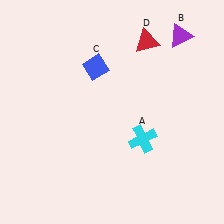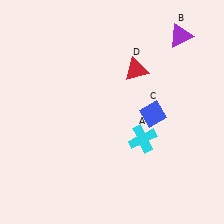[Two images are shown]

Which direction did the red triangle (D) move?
The red triangle (D) moved down.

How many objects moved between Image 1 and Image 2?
2 objects moved between the two images.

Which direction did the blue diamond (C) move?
The blue diamond (C) moved right.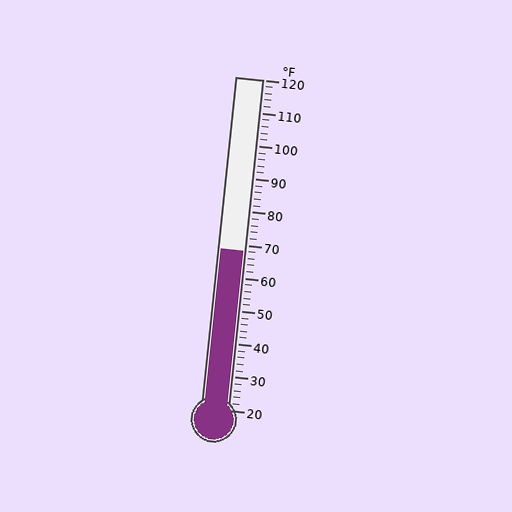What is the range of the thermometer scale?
The thermometer scale ranges from 20°F to 120°F.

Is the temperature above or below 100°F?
The temperature is below 100°F.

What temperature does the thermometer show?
The thermometer shows approximately 68°F.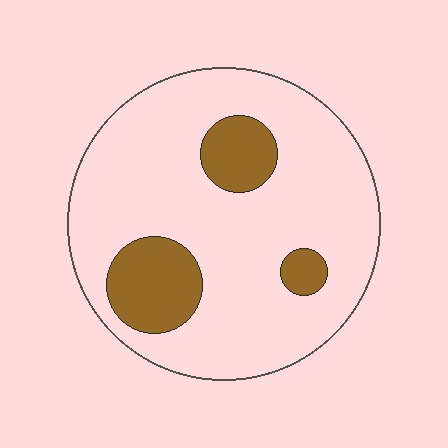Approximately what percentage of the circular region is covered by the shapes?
Approximately 20%.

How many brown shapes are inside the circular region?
3.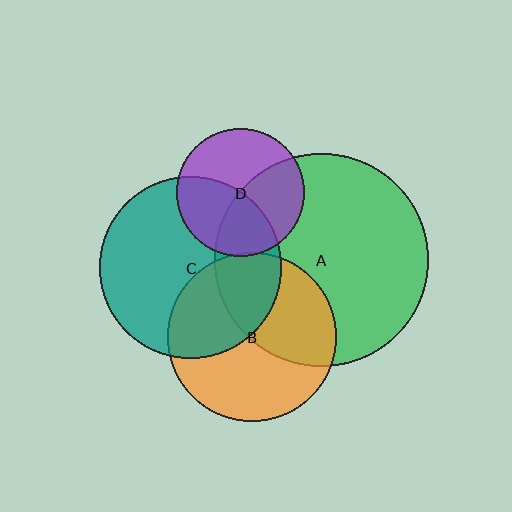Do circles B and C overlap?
Yes.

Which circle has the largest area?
Circle A (green).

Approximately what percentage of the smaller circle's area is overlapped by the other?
Approximately 40%.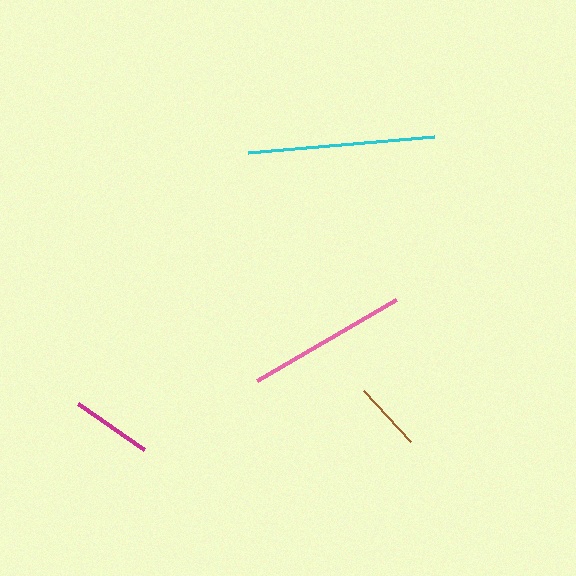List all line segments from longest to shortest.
From longest to shortest: cyan, pink, magenta, brown.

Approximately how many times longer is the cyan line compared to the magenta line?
The cyan line is approximately 2.3 times the length of the magenta line.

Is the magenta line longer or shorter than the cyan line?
The cyan line is longer than the magenta line.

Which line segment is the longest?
The cyan line is the longest at approximately 187 pixels.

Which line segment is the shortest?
The brown line is the shortest at approximately 69 pixels.